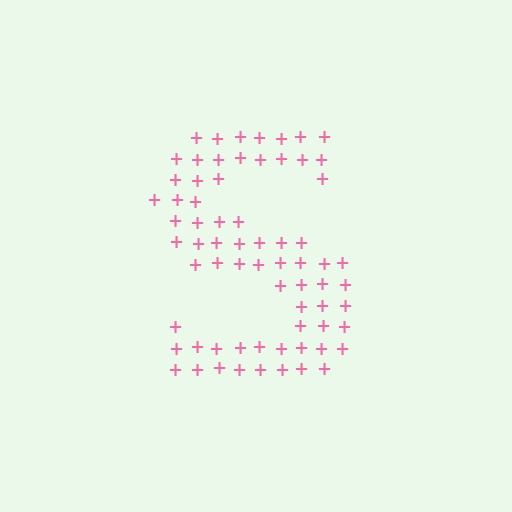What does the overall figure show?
The overall figure shows the letter S.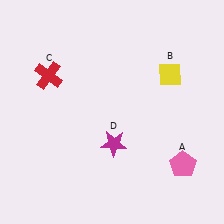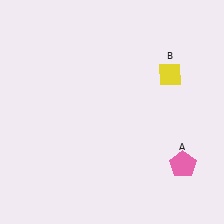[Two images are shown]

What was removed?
The red cross (C), the magenta star (D) were removed in Image 2.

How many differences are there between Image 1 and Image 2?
There are 2 differences between the two images.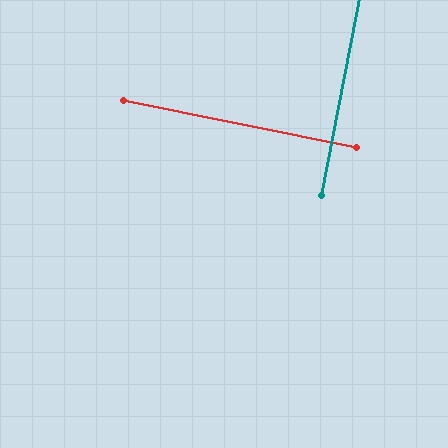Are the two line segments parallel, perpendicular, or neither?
Perpendicular — they meet at approximately 90°.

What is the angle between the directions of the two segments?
Approximately 90 degrees.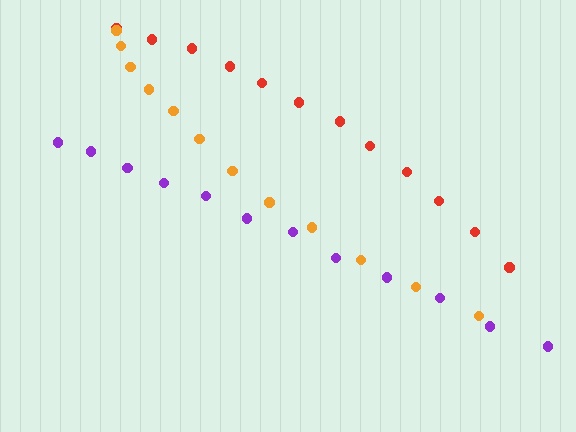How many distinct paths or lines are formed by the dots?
There are 3 distinct paths.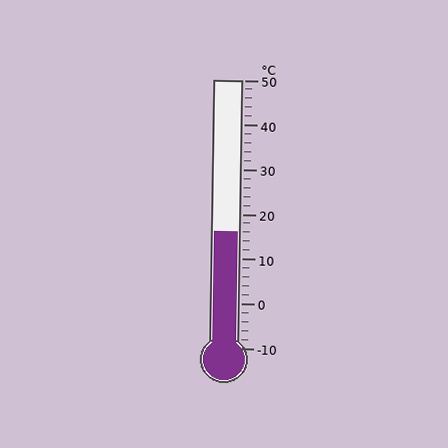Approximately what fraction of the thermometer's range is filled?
The thermometer is filled to approximately 45% of its range.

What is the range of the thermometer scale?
The thermometer scale ranges from -10°C to 50°C.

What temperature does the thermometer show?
The thermometer shows approximately 16°C.